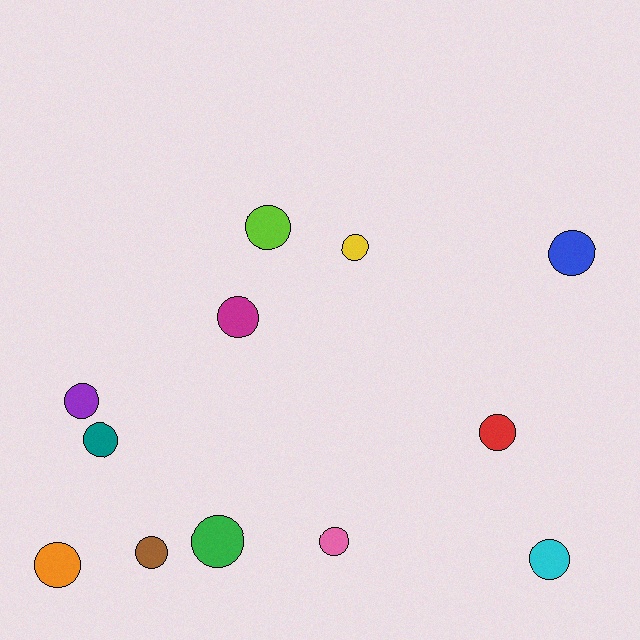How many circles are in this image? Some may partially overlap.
There are 12 circles.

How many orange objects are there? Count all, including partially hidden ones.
There is 1 orange object.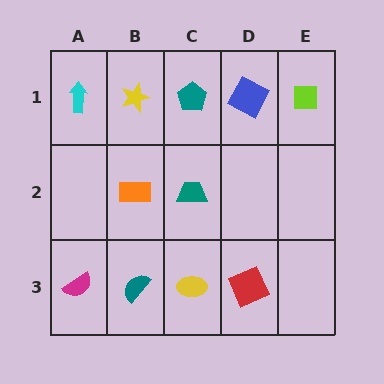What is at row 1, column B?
A yellow star.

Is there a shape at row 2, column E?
No, that cell is empty.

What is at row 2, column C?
A teal trapezoid.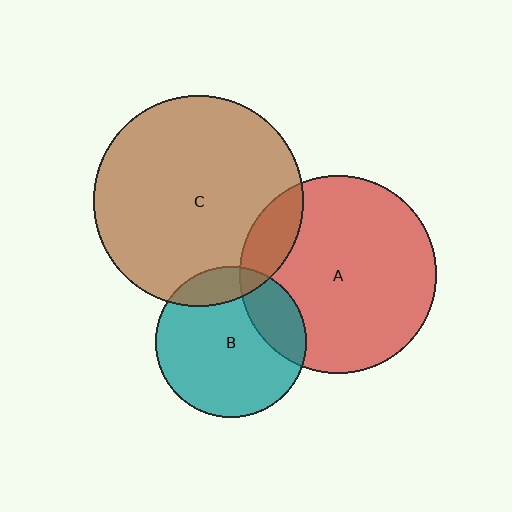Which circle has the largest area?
Circle C (brown).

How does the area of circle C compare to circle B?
Approximately 2.0 times.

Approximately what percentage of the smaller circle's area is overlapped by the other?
Approximately 20%.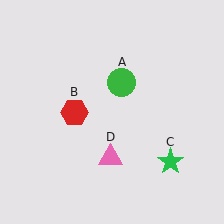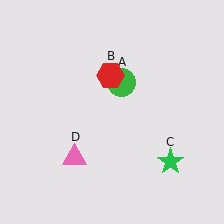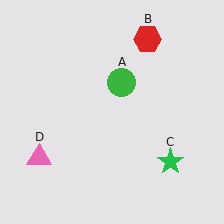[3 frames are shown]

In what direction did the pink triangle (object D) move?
The pink triangle (object D) moved left.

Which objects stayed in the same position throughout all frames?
Green circle (object A) and green star (object C) remained stationary.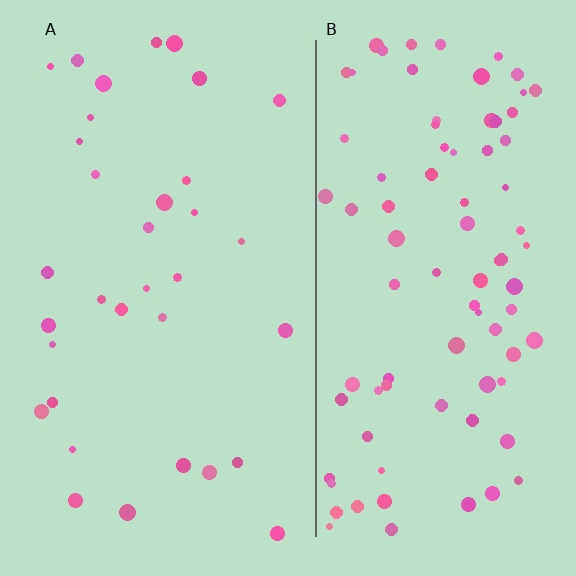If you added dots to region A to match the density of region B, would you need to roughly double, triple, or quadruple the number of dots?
Approximately triple.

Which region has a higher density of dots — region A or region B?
B (the right).